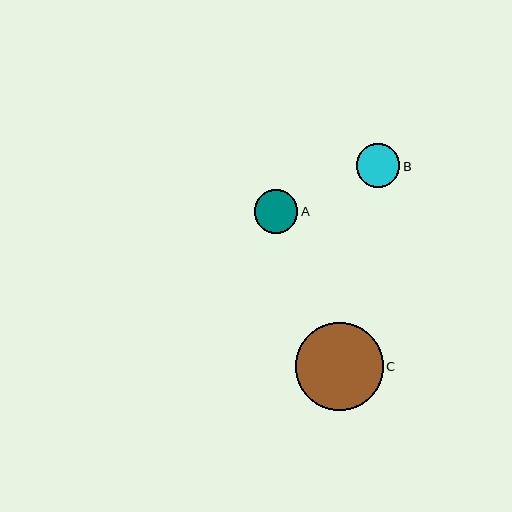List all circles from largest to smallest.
From largest to smallest: C, A, B.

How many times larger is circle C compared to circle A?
Circle C is approximately 2.0 times the size of circle A.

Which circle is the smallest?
Circle B is the smallest with a size of approximately 43 pixels.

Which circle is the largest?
Circle C is the largest with a size of approximately 88 pixels.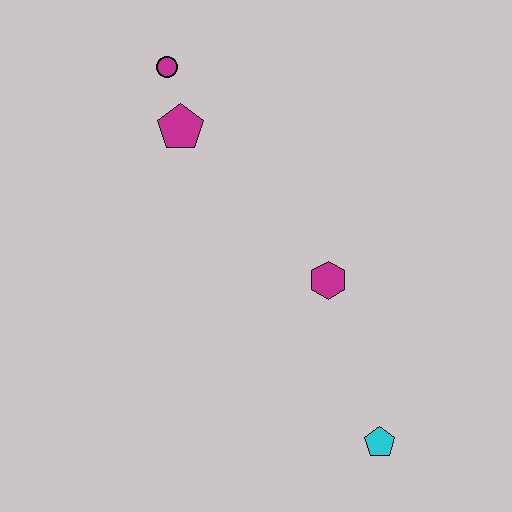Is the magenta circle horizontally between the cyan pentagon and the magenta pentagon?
No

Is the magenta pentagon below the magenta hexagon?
No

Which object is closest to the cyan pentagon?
The magenta hexagon is closest to the cyan pentagon.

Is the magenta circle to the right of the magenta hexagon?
No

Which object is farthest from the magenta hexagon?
The magenta circle is farthest from the magenta hexagon.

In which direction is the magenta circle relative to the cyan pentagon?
The magenta circle is above the cyan pentagon.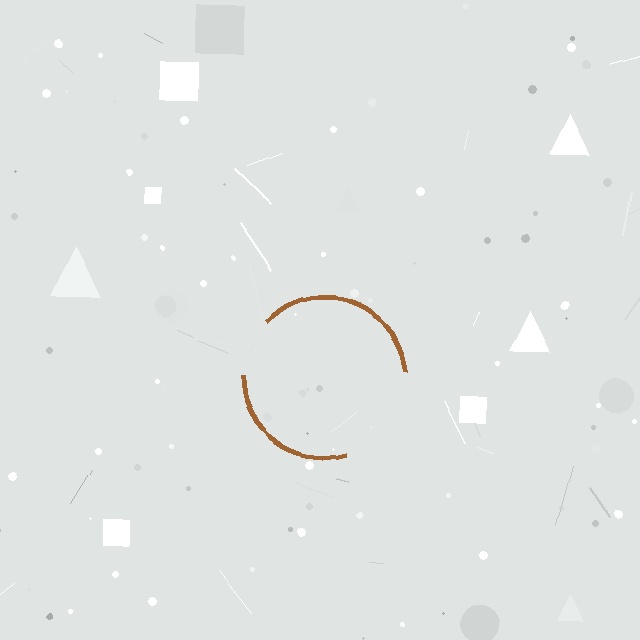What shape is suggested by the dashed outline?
The dashed outline suggests a circle.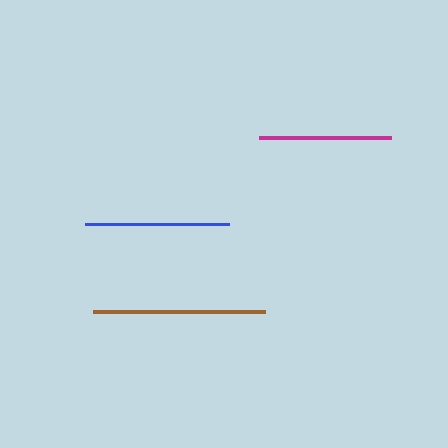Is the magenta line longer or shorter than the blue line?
The blue line is longer than the magenta line.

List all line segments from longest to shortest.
From longest to shortest: brown, blue, magenta.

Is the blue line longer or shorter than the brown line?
The brown line is longer than the blue line.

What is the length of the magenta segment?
The magenta segment is approximately 132 pixels long.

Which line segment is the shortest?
The magenta line is the shortest at approximately 132 pixels.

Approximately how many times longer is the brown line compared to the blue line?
The brown line is approximately 1.2 times the length of the blue line.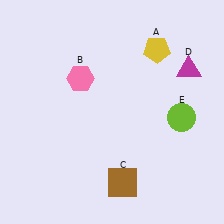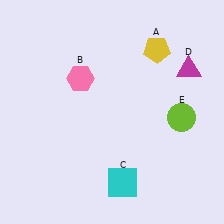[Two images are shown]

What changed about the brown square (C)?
In Image 1, C is brown. In Image 2, it changed to cyan.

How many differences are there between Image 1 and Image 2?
There is 1 difference between the two images.